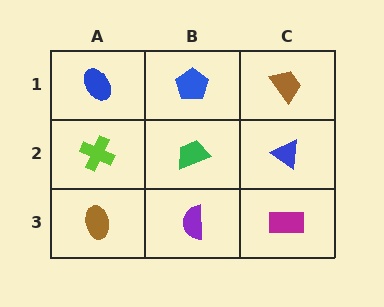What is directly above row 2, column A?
A blue ellipse.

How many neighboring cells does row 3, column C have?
2.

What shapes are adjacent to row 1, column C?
A blue triangle (row 2, column C), a blue pentagon (row 1, column B).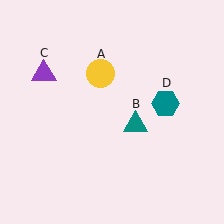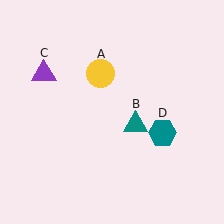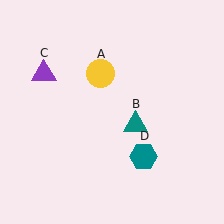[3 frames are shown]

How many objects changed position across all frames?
1 object changed position: teal hexagon (object D).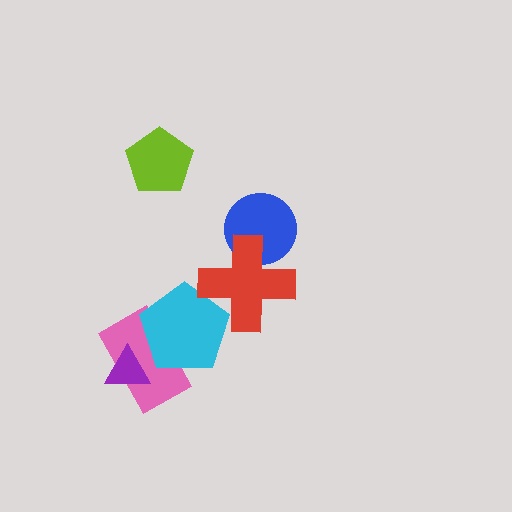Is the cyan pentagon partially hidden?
Yes, it is partially covered by another shape.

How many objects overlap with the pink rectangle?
2 objects overlap with the pink rectangle.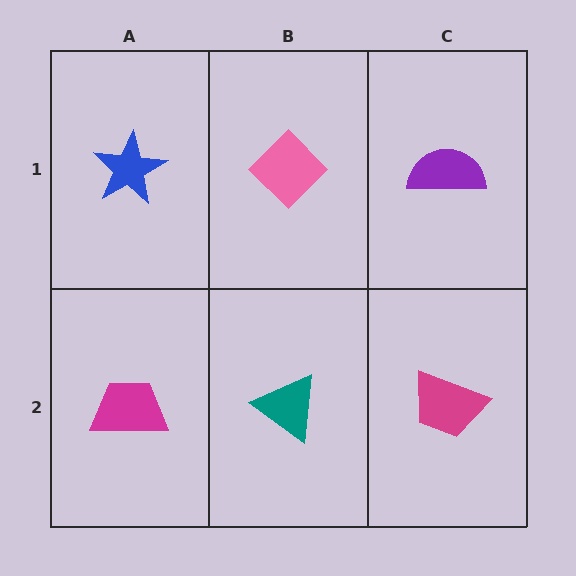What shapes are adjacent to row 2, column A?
A blue star (row 1, column A), a teal triangle (row 2, column B).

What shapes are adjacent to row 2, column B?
A pink diamond (row 1, column B), a magenta trapezoid (row 2, column A), a magenta trapezoid (row 2, column C).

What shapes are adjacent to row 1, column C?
A magenta trapezoid (row 2, column C), a pink diamond (row 1, column B).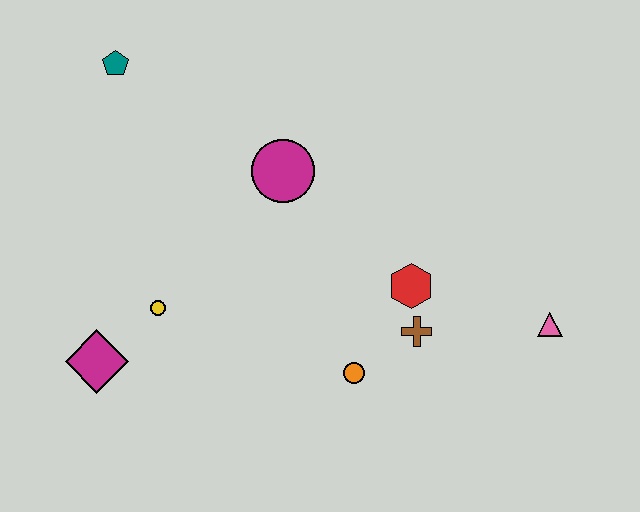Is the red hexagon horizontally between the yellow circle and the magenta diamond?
No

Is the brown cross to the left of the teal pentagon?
No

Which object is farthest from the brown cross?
The teal pentagon is farthest from the brown cross.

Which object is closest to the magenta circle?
The red hexagon is closest to the magenta circle.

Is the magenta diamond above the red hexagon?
No